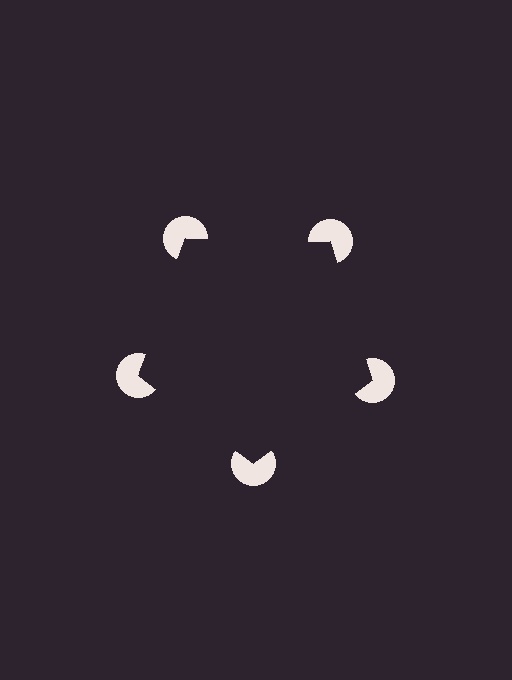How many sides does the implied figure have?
5 sides.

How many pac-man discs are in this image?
There are 5 — one at each vertex of the illusory pentagon.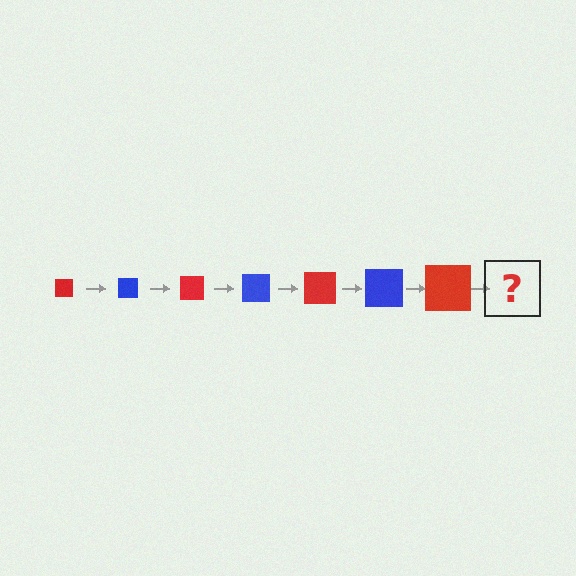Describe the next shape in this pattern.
It should be a blue square, larger than the previous one.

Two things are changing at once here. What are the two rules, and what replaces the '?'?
The two rules are that the square grows larger each step and the color cycles through red and blue. The '?' should be a blue square, larger than the previous one.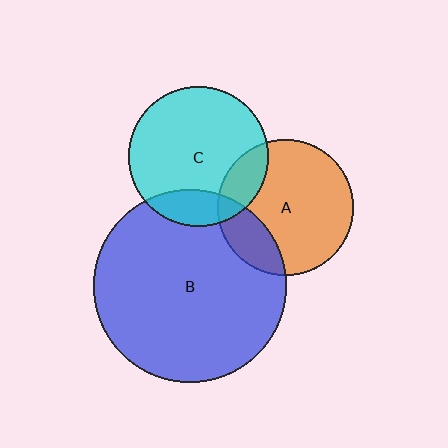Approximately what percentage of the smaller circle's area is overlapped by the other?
Approximately 20%.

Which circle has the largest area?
Circle B (blue).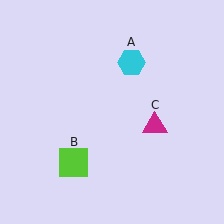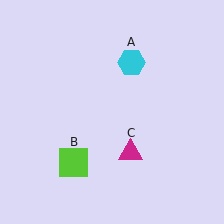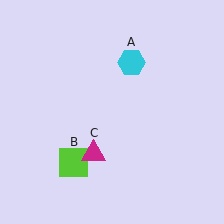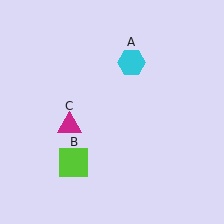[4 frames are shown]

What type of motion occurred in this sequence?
The magenta triangle (object C) rotated clockwise around the center of the scene.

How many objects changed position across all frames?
1 object changed position: magenta triangle (object C).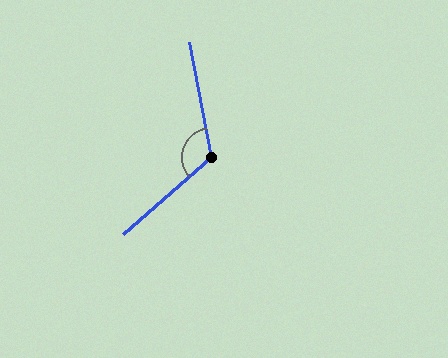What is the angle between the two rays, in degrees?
Approximately 120 degrees.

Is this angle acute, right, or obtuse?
It is obtuse.